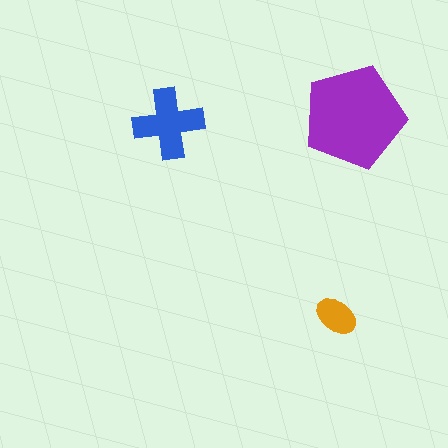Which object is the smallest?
The orange ellipse.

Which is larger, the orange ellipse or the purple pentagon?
The purple pentagon.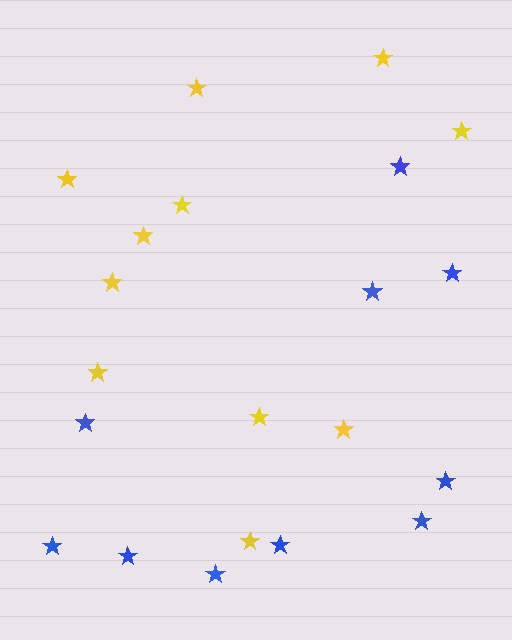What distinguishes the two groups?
There are 2 groups: one group of yellow stars (11) and one group of blue stars (10).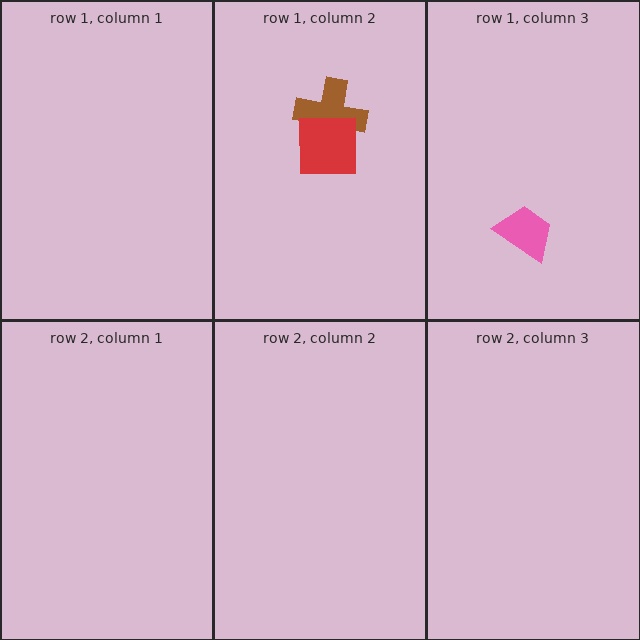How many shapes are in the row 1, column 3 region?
1.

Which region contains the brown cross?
The row 1, column 2 region.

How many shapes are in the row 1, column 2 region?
2.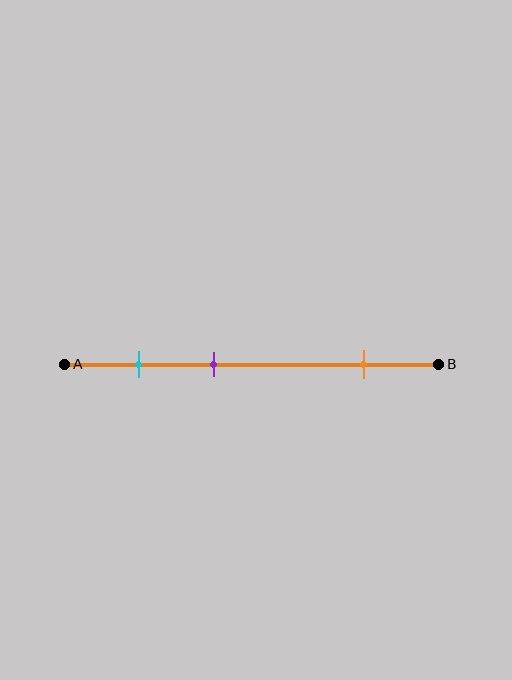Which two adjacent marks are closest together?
The cyan and purple marks are the closest adjacent pair.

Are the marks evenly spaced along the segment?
No, the marks are not evenly spaced.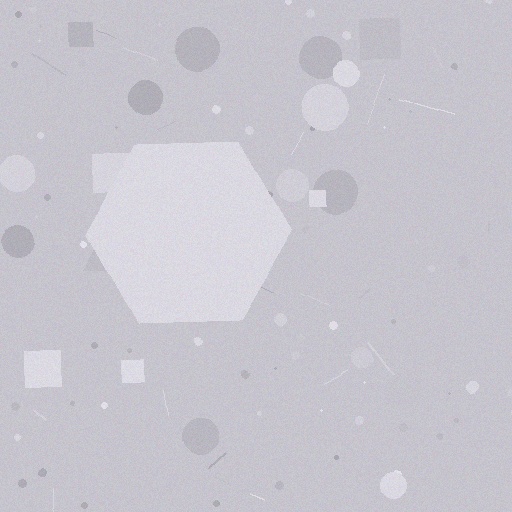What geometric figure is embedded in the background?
A hexagon is embedded in the background.